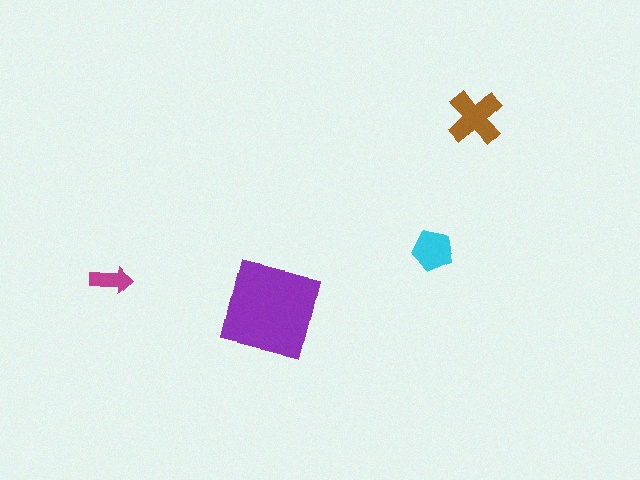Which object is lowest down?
The purple square is bottommost.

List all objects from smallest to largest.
The magenta arrow, the cyan pentagon, the brown cross, the purple square.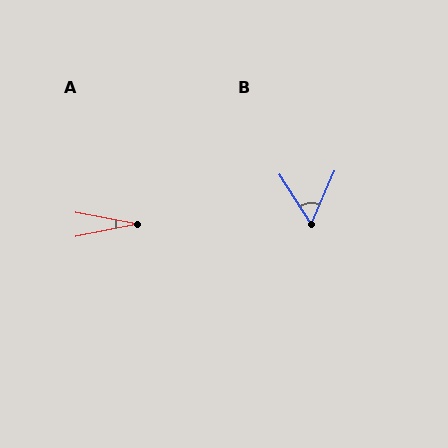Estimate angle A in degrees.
Approximately 22 degrees.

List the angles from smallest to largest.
A (22°), B (56°).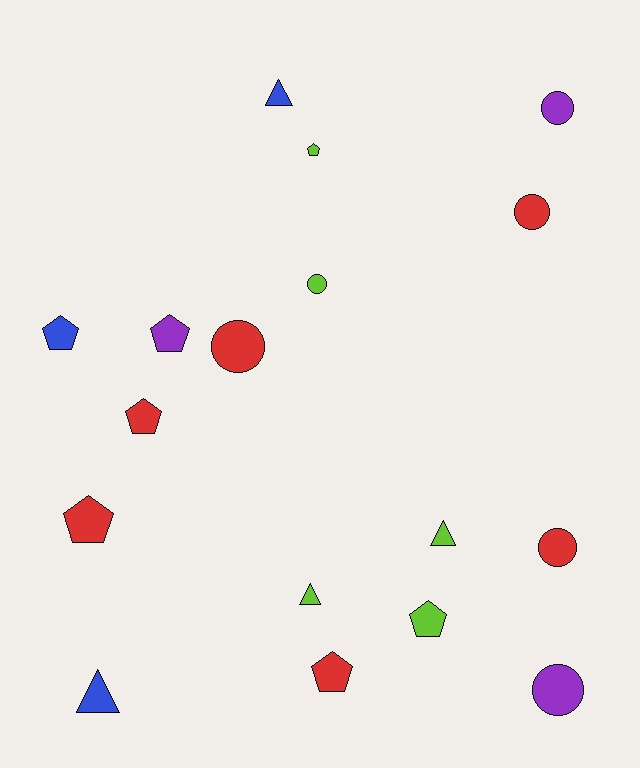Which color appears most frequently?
Red, with 6 objects.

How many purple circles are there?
There are 2 purple circles.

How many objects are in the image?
There are 17 objects.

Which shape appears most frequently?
Pentagon, with 7 objects.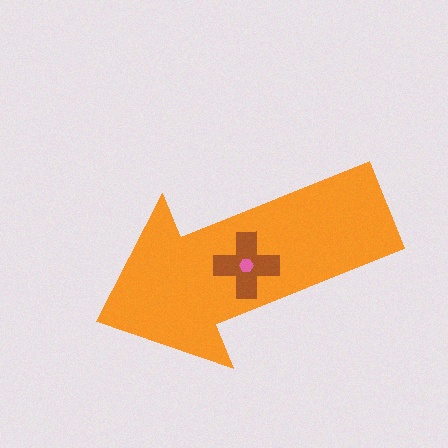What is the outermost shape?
The orange arrow.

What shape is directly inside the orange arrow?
The brown cross.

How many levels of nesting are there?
3.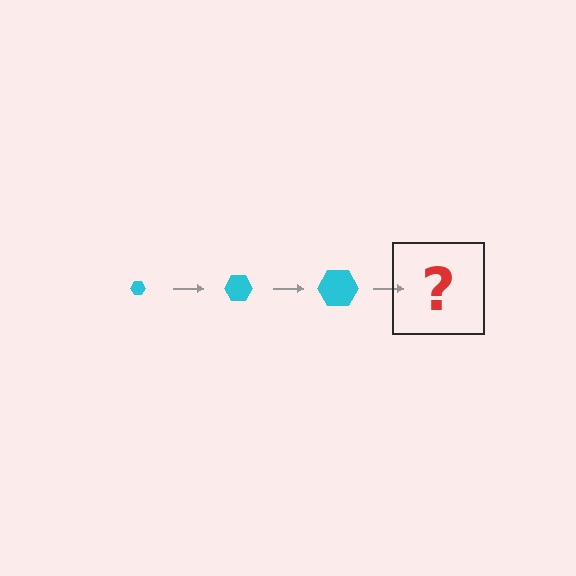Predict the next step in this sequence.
The next step is a cyan hexagon, larger than the previous one.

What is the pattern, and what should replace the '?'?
The pattern is that the hexagon gets progressively larger each step. The '?' should be a cyan hexagon, larger than the previous one.